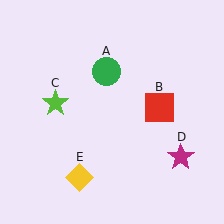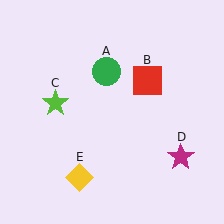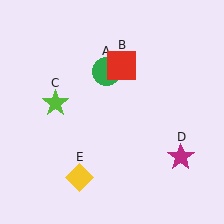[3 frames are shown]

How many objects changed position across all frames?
1 object changed position: red square (object B).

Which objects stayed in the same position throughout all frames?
Green circle (object A) and lime star (object C) and magenta star (object D) and yellow diamond (object E) remained stationary.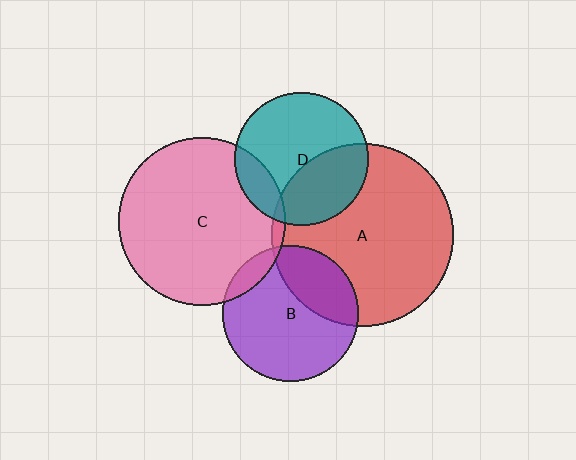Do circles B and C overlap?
Yes.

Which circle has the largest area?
Circle A (red).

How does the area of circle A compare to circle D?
Approximately 1.9 times.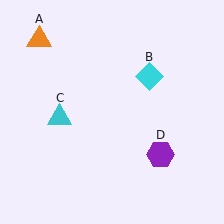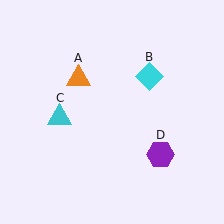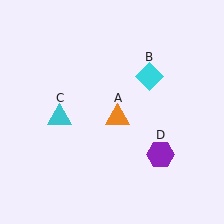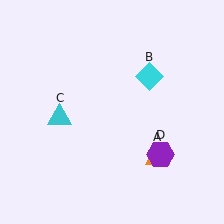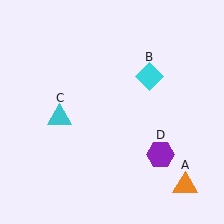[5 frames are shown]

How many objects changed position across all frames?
1 object changed position: orange triangle (object A).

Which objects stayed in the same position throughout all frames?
Cyan diamond (object B) and cyan triangle (object C) and purple hexagon (object D) remained stationary.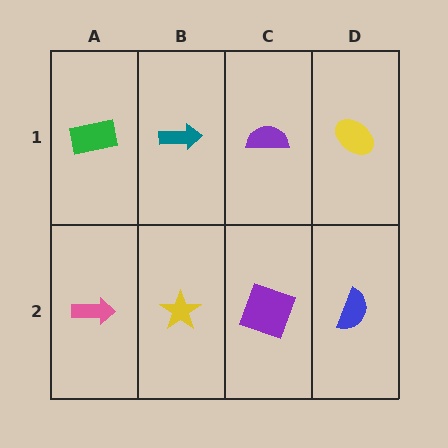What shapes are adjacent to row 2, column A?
A green rectangle (row 1, column A), a yellow star (row 2, column B).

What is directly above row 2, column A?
A green rectangle.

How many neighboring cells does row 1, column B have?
3.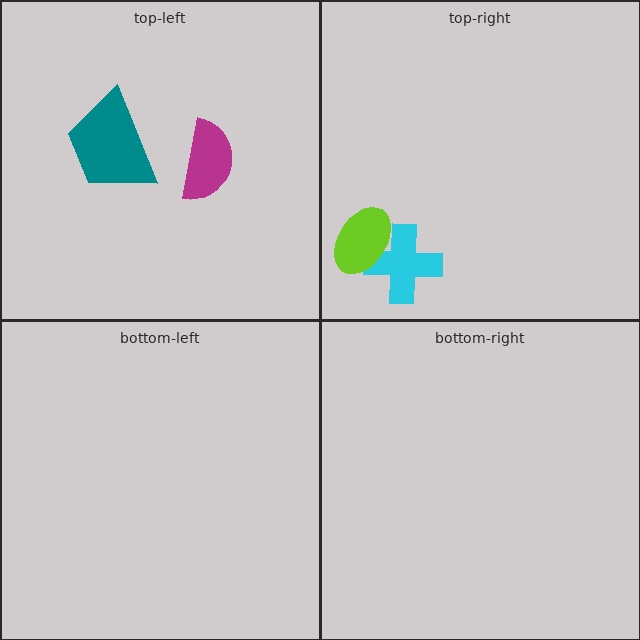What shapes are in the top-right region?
The cyan cross, the lime ellipse.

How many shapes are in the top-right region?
2.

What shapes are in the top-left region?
The magenta semicircle, the teal trapezoid.